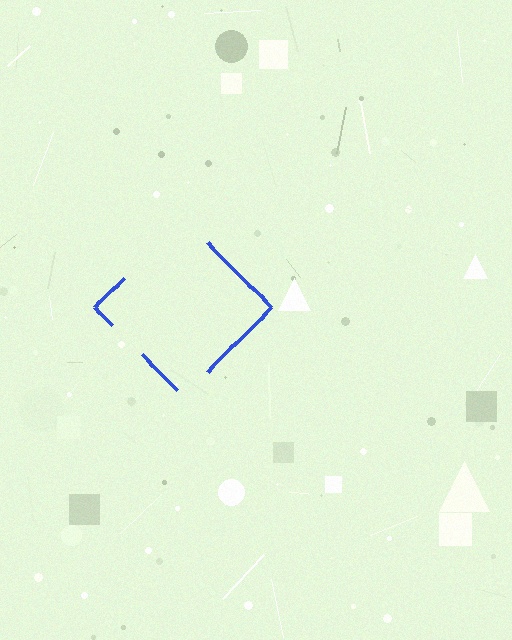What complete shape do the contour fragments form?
The contour fragments form a diamond.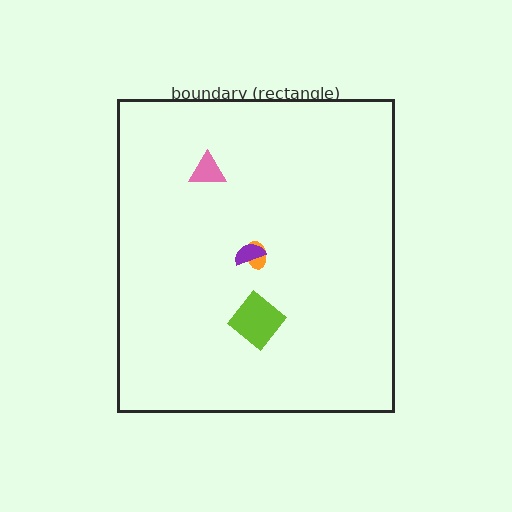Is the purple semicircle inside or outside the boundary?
Inside.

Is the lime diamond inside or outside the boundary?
Inside.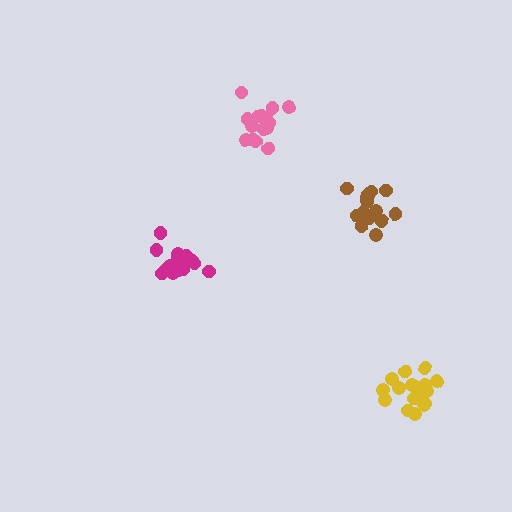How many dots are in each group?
Group 1: 17 dots, Group 2: 16 dots, Group 3: 16 dots, Group 4: 18 dots (67 total).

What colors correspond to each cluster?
The clusters are colored: pink, brown, magenta, yellow.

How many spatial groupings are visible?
There are 4 spatial groupings.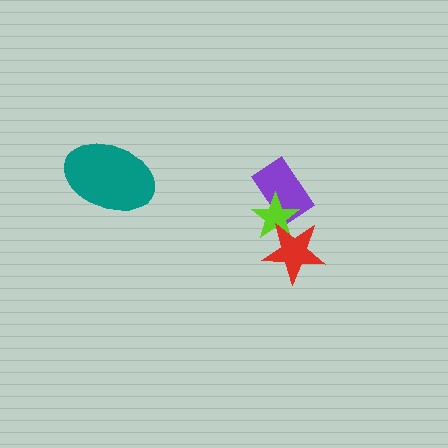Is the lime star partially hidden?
Yes, it is partially covered by another shape.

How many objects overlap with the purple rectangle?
1 object overlaps with the purple rectangle.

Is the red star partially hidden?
No, no other shape covers it.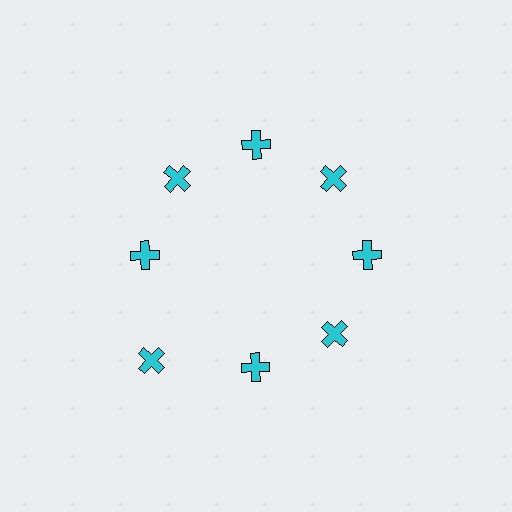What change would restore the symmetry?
The symmetry would be restored by moving it inward, back onto the ring so that all 8 crosses sit at equal angles and equal distance from the center.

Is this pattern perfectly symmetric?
No. The 8 cyan crosses are arranged in a ring, but one element near the 8 o'clock position is pushed outward from the center, breaking the 8-fold rotational symmetry.